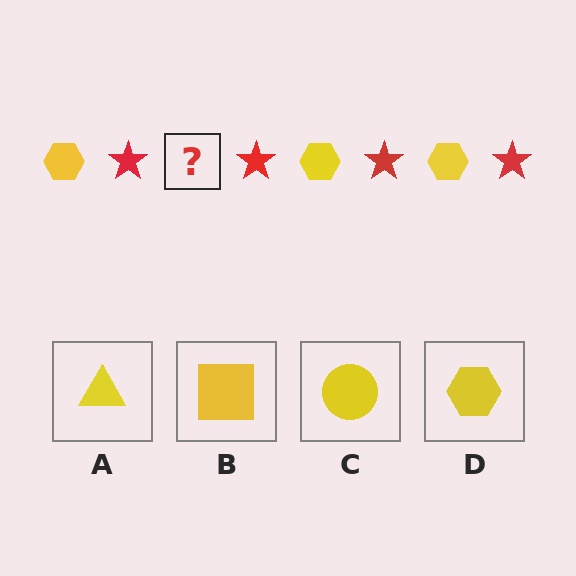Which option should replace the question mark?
Option D.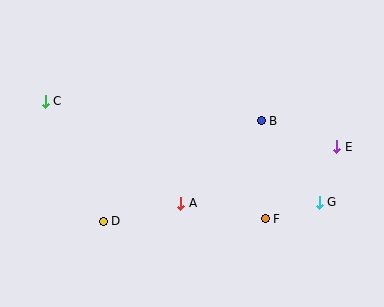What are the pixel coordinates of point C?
Point C is at (45, 101).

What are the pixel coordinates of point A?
Point A is at (181, 203).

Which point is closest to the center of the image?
Point A at (181, 203) is closest to the center.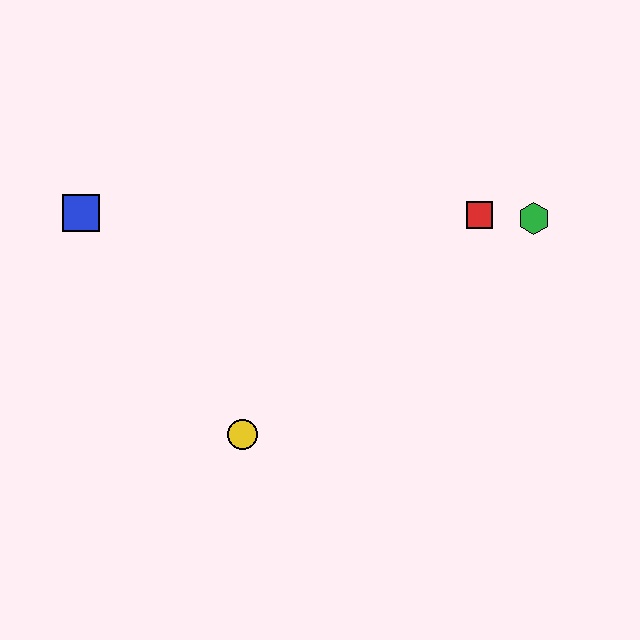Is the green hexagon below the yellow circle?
No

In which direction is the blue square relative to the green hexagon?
The blue square is to the left of the green hexagon.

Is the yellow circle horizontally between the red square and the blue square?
Yes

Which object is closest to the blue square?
The yellow circle is closest to the blue square.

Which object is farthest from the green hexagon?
The blue square is farthest from the green hexagon.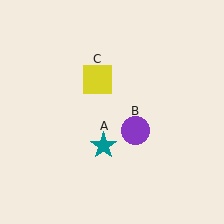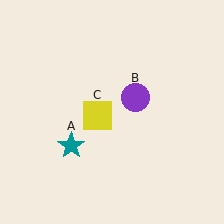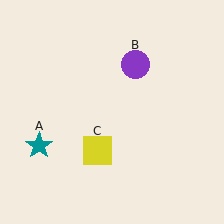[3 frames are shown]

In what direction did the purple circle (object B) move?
The purple circle (object B) moved up.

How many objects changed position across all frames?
3 objects changed position: teal star (object A), purple circle (object B), yellow square (object C).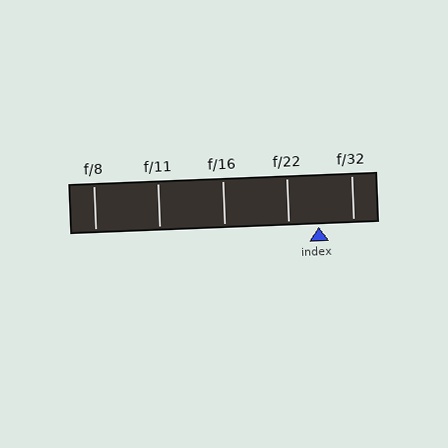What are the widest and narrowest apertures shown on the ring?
The widest aperture shown is f/8 and the narrowest is f/32.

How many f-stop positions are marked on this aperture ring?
There are 5 f-stop positions marked.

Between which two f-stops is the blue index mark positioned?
The index mark is between f/22 and f/32.